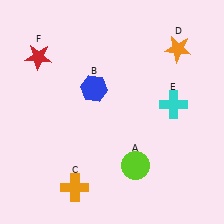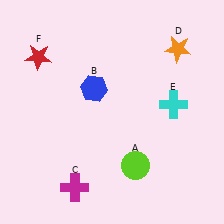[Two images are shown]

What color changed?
The cross (C) changed from orange in Image 1 to magenta in Image 2.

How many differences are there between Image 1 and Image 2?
There is 1 difference between the two images.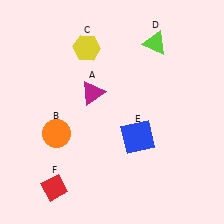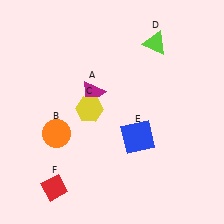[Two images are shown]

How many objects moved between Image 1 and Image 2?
1 object moved between the two images.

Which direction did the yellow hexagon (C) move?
The yellow hexagon (C) moved down.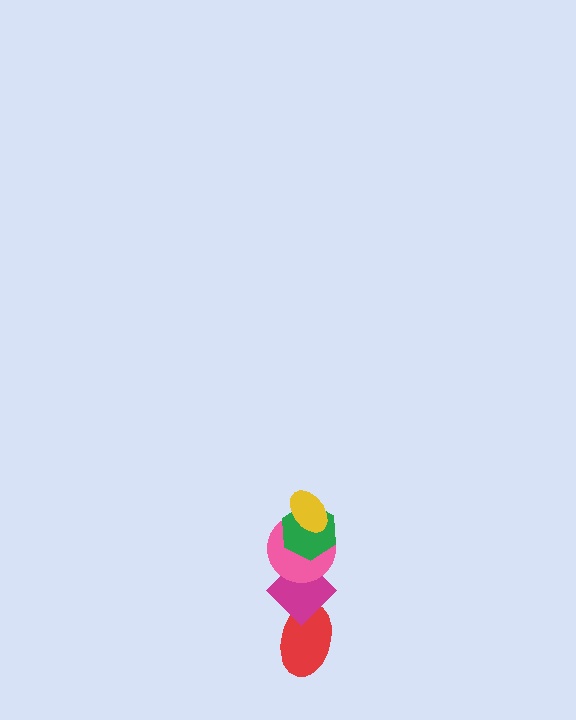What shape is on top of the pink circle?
The green hexagon is on top of the pink circle.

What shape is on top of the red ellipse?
The magenta diamond is on top of the red ellipse.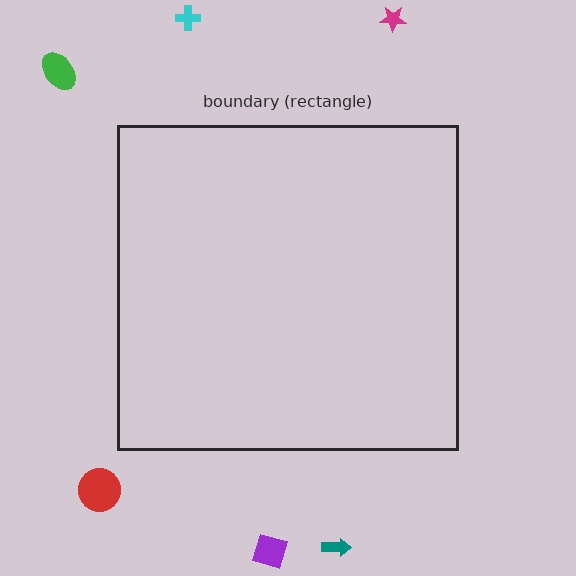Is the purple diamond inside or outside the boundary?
Outside.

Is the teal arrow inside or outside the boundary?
Outside.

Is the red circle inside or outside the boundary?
Outside.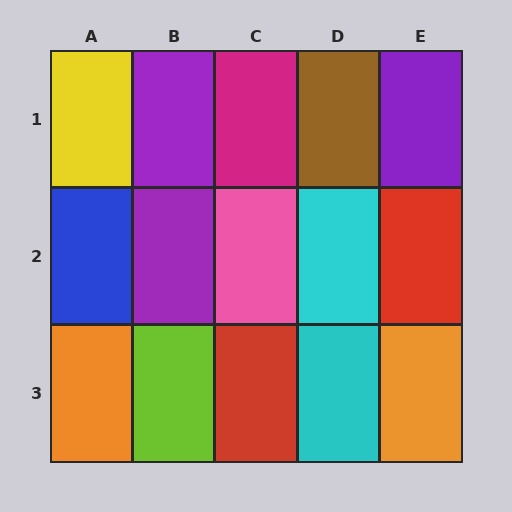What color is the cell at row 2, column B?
Purple.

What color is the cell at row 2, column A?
Blue.